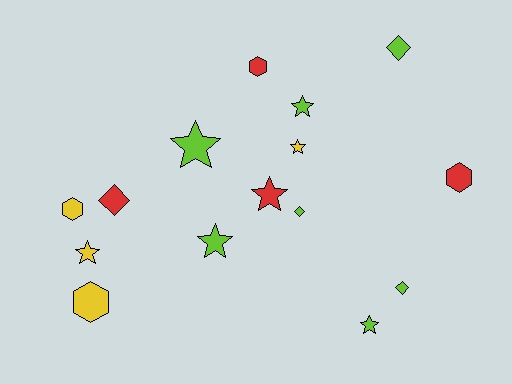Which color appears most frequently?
Lime, with 7 objects.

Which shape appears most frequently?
Star, with 7 objects.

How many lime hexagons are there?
There are no lime hexagons.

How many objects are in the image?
There are 15 objects.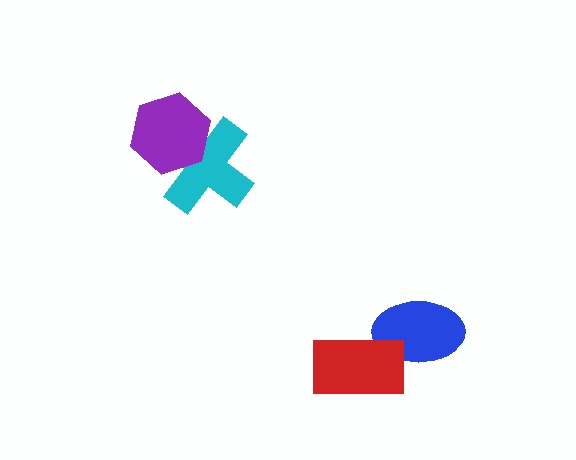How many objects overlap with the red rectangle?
1 object overlaps with the red rectangle.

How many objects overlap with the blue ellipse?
1 object overlaps with the blue ellipse.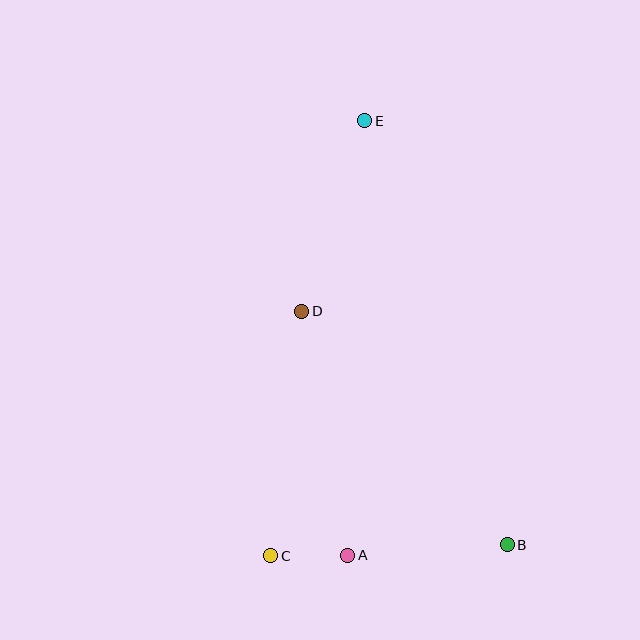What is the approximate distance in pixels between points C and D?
The distance between C and D is approximately 246 pixels.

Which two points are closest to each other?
Points A and C are closest to each other.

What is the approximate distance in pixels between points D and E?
The distance between D and E is approximately 200 pixels.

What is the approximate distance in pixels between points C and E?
The distance between C and E is approximately 445 pixels.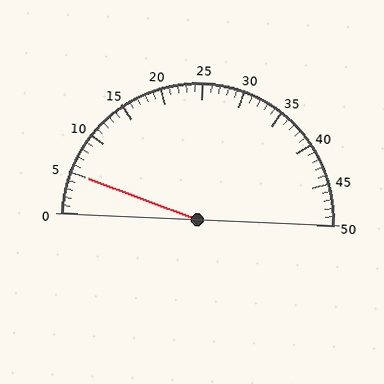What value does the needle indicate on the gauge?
The needle indicates approximately 5.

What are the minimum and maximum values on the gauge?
The gauge ranges from 0 to 50.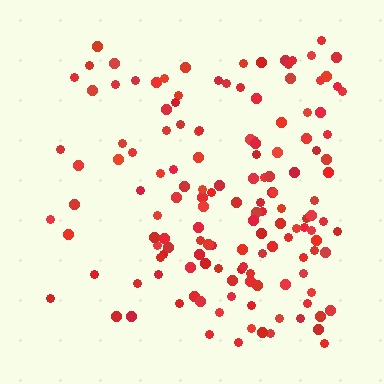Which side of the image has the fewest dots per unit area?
The left.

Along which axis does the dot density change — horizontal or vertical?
Horizontal.